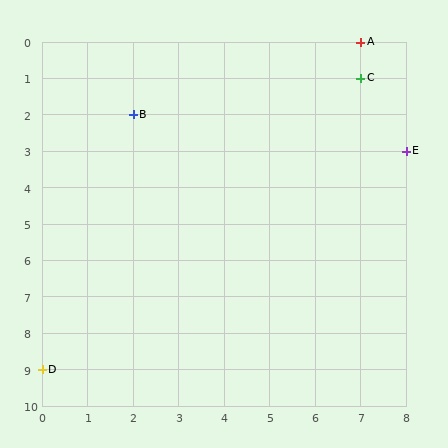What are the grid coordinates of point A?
Point A is at grid coordinates (7, 0).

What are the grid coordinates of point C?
Point C is at grid coordinates (7, 1).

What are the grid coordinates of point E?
Point E is at grid coordinates (8, 3).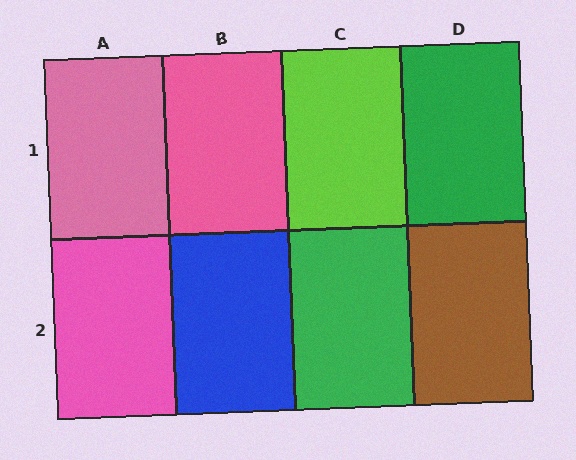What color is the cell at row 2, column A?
Pink.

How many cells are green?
2 cells are green.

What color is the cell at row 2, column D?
Brown.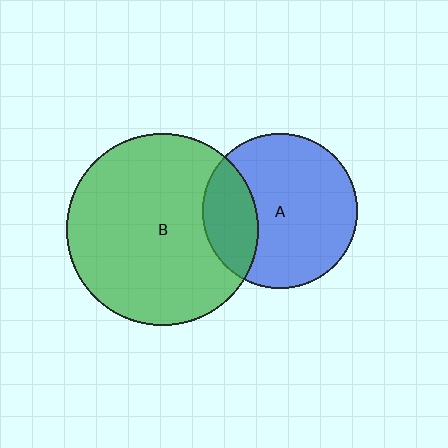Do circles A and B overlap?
Yes.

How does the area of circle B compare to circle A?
Approximately 1.5 times.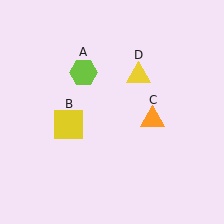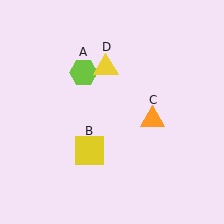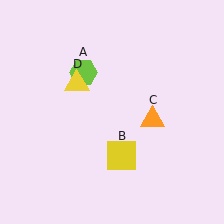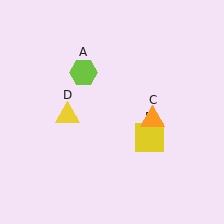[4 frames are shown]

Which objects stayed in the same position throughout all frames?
Lime hexagon (object A) and orange triangle (object C) remained stationary.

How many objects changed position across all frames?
2 objects changed position: yellow square (object B), yellow triangle (object D).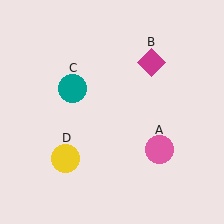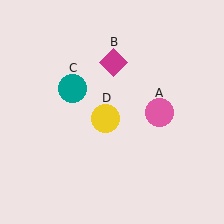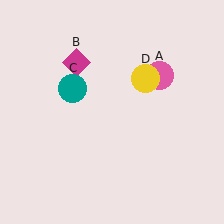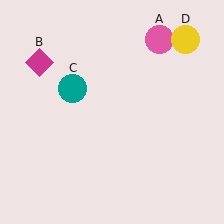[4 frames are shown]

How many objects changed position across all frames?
3 objects changed position: pink circle (object A), magenta diamond (object B), yellow circle (object D).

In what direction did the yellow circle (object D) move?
The yellow circle (object D) moved up and to the right.